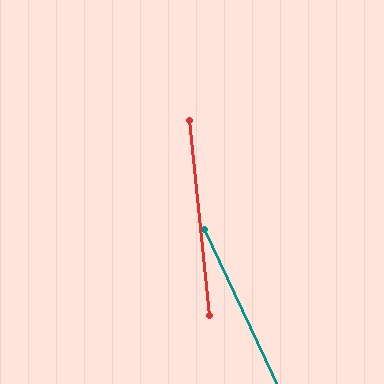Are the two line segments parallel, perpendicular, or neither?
Neither parallel nor perpendicular — they differ by about 19°.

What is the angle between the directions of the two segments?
Approximately 19 degrees.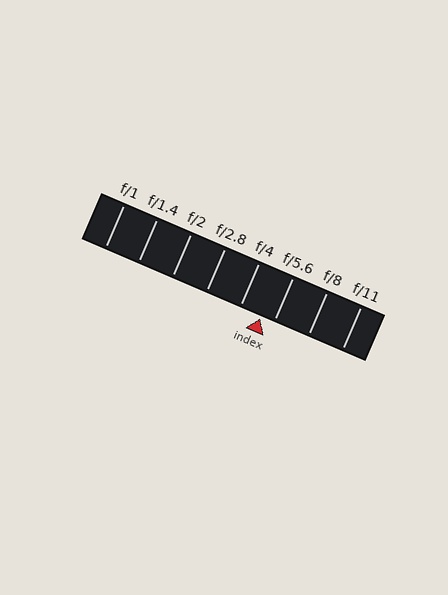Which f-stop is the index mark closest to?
The index mark is closest to f/5.6.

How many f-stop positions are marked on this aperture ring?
There are 8 f-stop positions marked.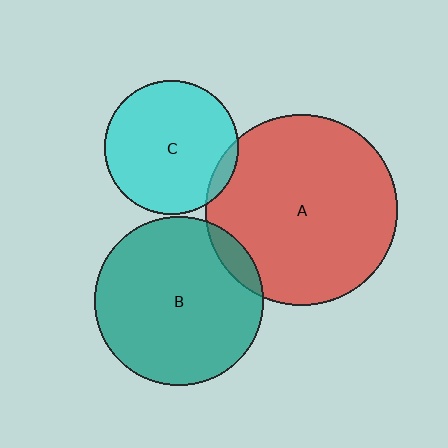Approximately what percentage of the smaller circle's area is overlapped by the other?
Approximately 5%.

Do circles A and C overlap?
Yes.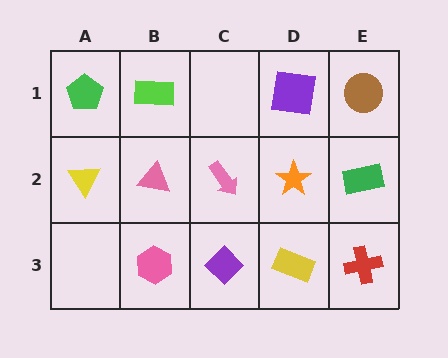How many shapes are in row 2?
5 shapes.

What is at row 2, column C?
A pink arrow.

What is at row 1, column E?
A brown circle.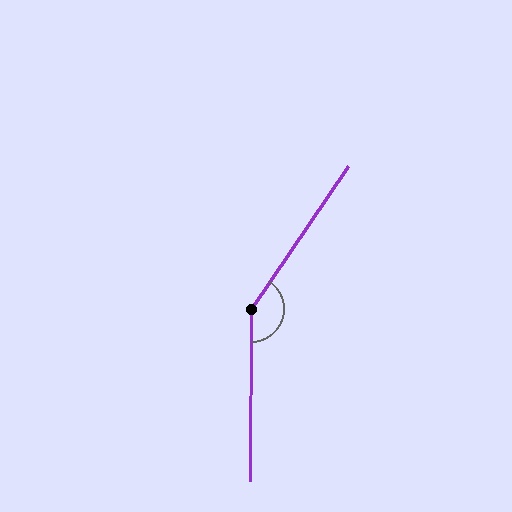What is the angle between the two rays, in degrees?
Approximately 146 degrees.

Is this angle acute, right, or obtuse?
It is obtuse.